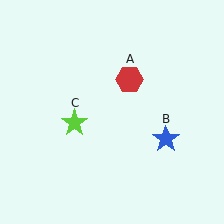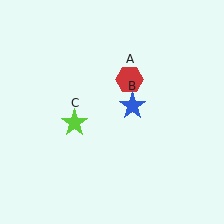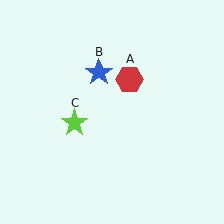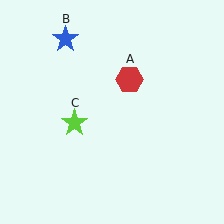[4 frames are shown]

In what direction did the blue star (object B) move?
The blue star (object B) moved up and to the left.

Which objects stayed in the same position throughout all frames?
Red hexagon (object A) and lime star (object C) remained stationary.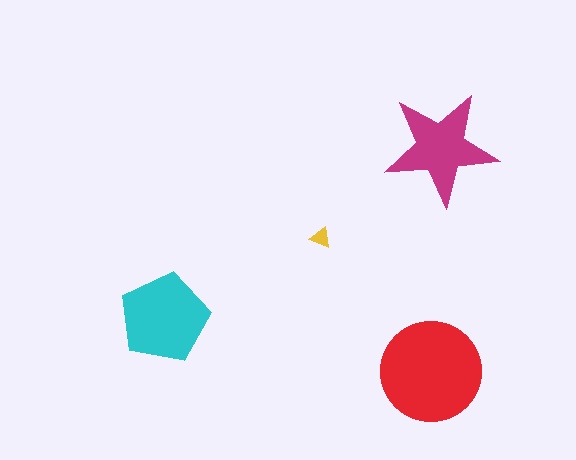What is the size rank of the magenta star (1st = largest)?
3rd.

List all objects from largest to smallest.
The red circle, the cyan pentagon, the magenta star, the yellow triangle.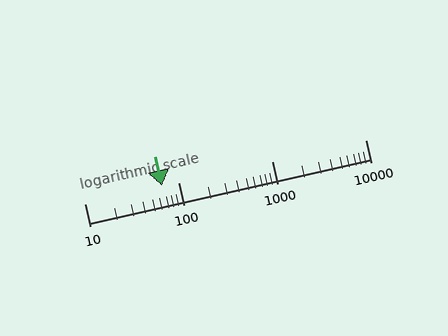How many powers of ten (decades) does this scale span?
The scale spans 3 decades, from 10 to 10000.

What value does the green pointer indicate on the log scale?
The pointer indicates approximately 67.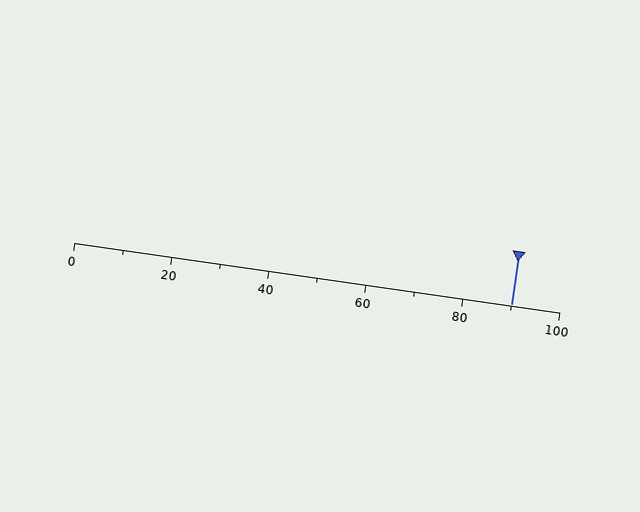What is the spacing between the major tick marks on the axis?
The major ticks are spaced 20 apart.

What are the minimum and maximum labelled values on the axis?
The axis runs from 0 to 100.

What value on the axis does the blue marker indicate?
The marker indicates approximately 90.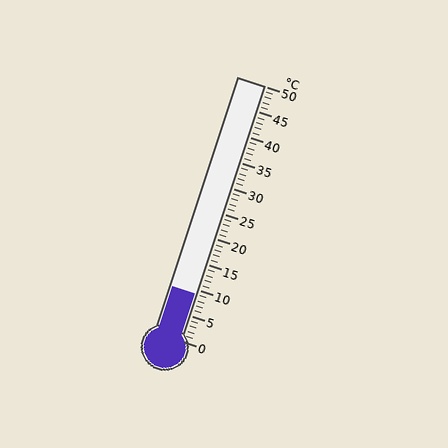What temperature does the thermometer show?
The thermometer shows approximately 9°C.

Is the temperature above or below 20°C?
The temperature is below 20°C.